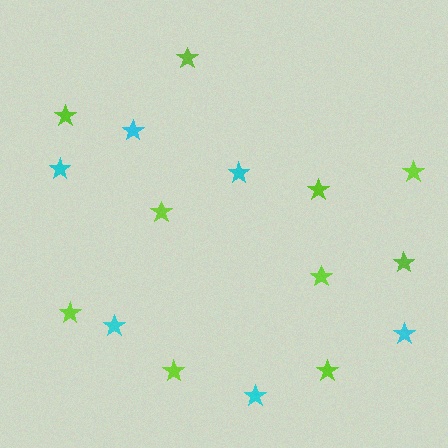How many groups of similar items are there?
There are 2 groups: one group of cyan stars (6) and one group of lime stars (10).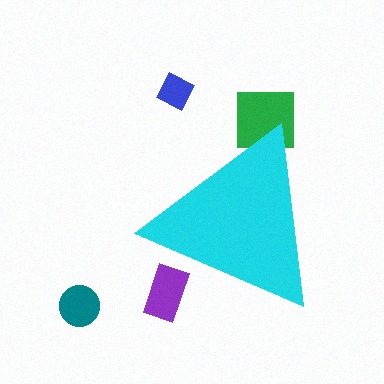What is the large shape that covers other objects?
A cyan triangle.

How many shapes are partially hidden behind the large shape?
2 shapes are partially hidden.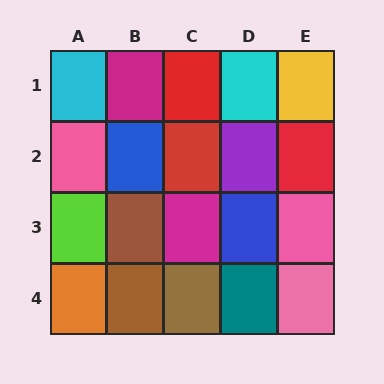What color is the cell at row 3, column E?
Pink.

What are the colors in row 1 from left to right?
Cyan, magenta, red, cyan, yellow.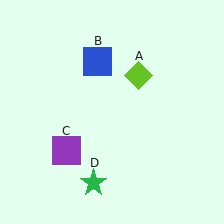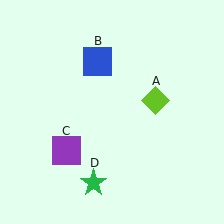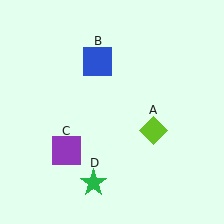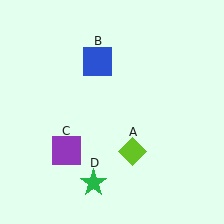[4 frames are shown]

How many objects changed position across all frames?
1 object changed position: lime diamond (object A).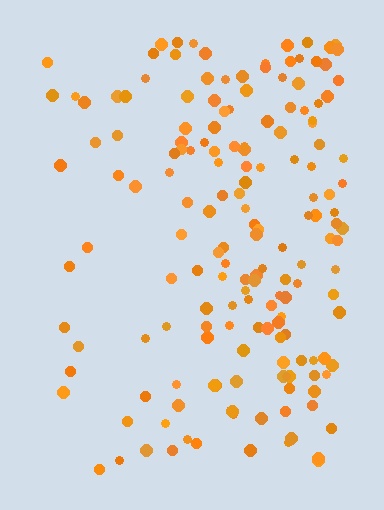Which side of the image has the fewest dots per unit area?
The left.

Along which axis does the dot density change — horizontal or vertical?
Horizontal.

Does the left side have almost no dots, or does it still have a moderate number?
Still a moderate number, just noticeably fewer than the right.